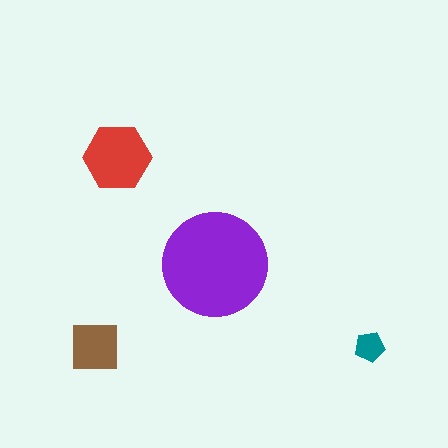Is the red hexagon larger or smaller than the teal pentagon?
Larger.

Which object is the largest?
The purple circle.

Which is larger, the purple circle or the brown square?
The purple circle.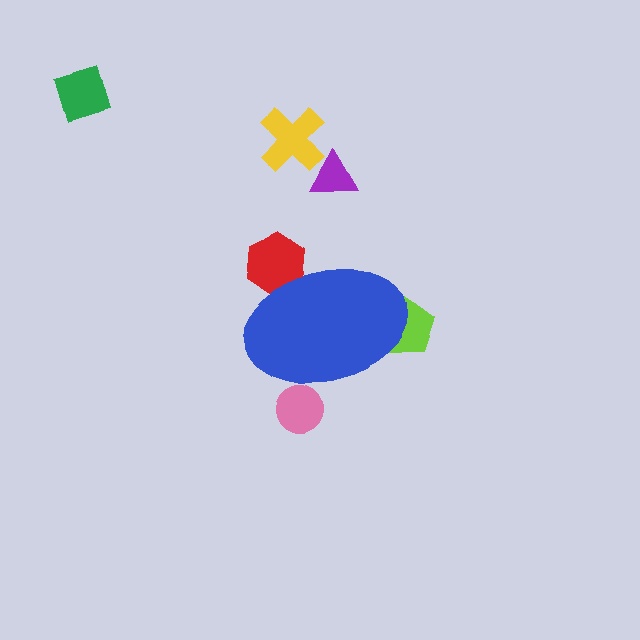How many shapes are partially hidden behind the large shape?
3 shapes are partially hidden.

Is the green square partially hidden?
No, the green square is fully visible.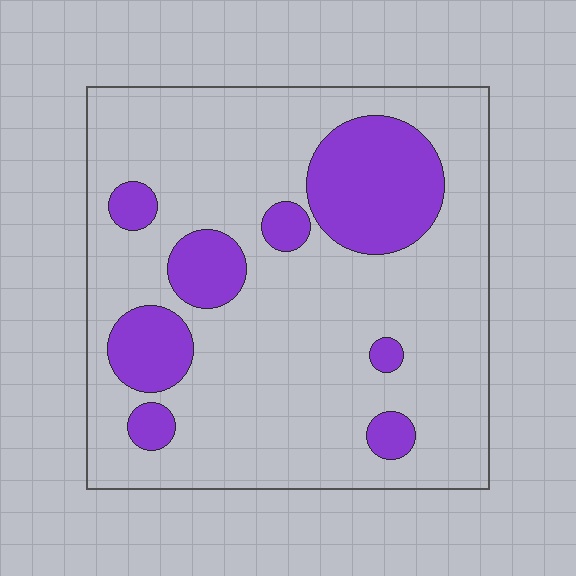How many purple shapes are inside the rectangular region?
8.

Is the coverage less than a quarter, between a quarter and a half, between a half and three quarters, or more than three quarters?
Less than a quarter.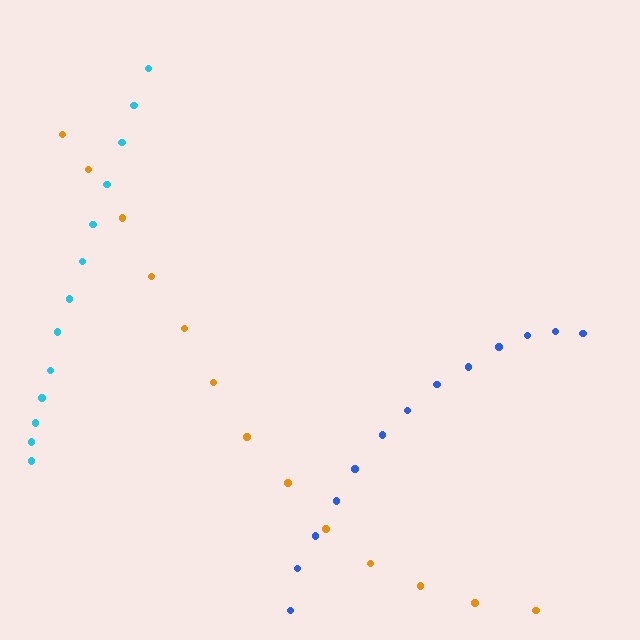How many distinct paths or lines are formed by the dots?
There are 3 distinct paths.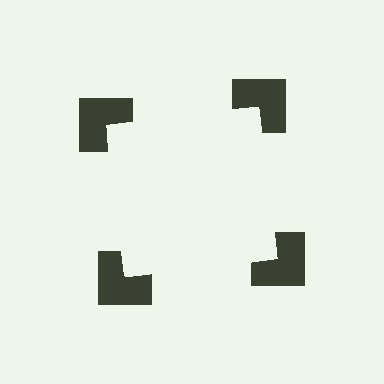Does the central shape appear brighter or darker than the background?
It typically appears slightly brighter than the background, even though no actual brightness change is drawn.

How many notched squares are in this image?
There are 4 — one at each vertex of the illusory square.